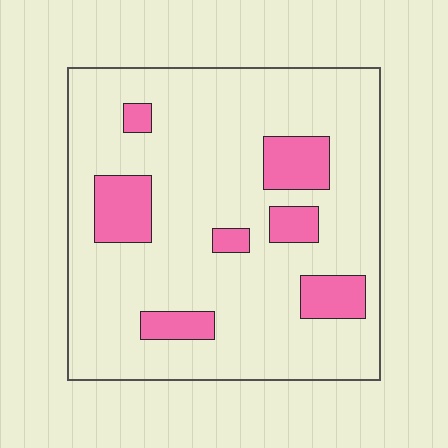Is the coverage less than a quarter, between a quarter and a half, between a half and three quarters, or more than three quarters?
Less than a quarter.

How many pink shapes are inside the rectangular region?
7.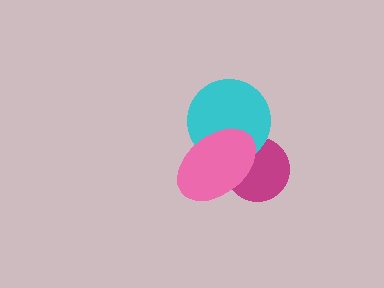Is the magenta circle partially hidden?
Yes, it is partially covered by another shape.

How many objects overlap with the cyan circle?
2 objects overlap with the cyan circle.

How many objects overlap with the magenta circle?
2 objects overlap with the magenta circle.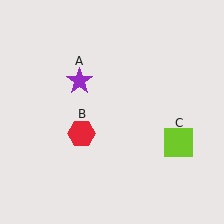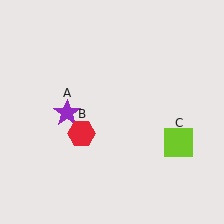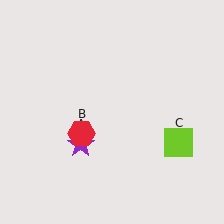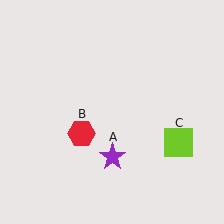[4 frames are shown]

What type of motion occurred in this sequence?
The purple star (object A) rotated counterclockwise around the center of the scene.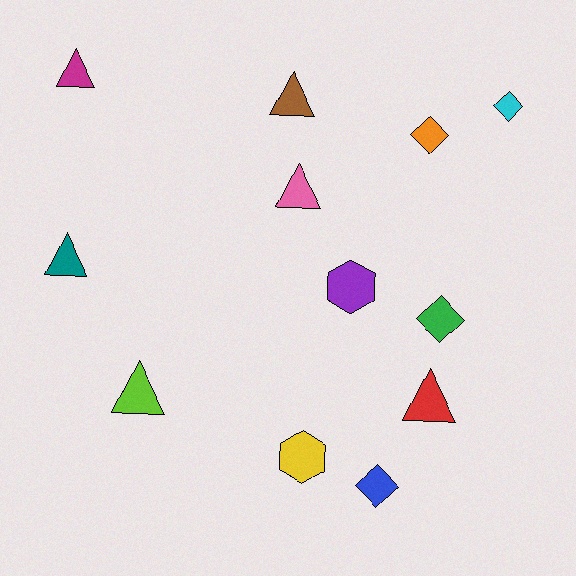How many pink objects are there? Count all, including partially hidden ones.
There is 1 pink object.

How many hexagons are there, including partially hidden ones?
There are 2 hexagons.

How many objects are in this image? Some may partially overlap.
There are 12 objects.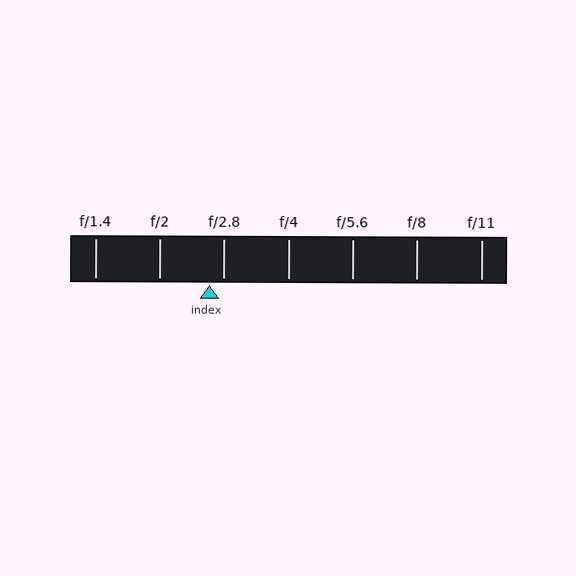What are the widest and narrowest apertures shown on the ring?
The widest aperture shown is f/1.4 and the narrowest is f/11.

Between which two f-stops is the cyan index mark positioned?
The index mark is between f/2 and f/2.8.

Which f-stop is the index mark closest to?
The index mark is closest to f/2.8.